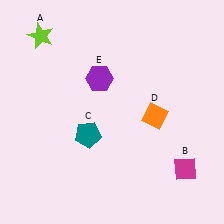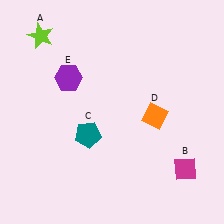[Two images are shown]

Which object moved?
The purple hexagon (E) moved left.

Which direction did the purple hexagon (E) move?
The purple hexagon (E) moved left.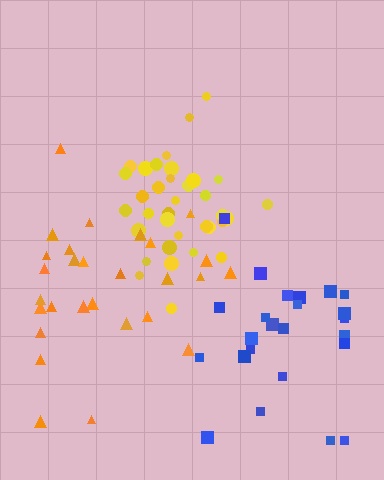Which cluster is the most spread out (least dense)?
Orange.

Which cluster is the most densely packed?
Yellow.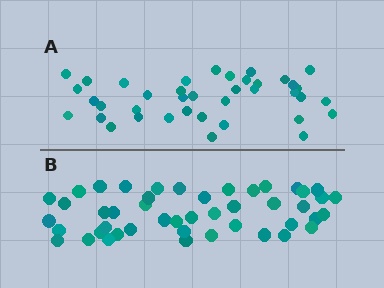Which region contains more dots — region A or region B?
Region B (the bottom region) has more dots.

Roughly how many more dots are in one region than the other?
Region B has roughly 8 or so more dots than region A.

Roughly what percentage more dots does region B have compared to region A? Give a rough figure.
About 20% more.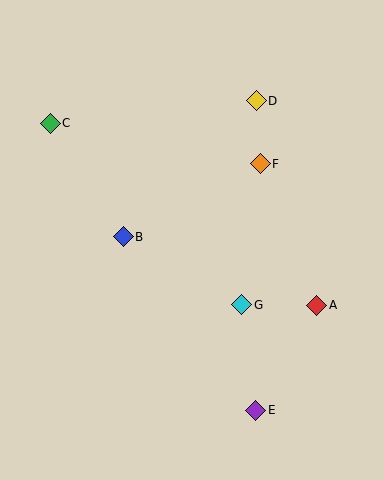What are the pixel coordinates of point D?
Point D is at (256, 101).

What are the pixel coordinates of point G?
Point G is at (242, 305).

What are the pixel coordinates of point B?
Point B is at (123, 237).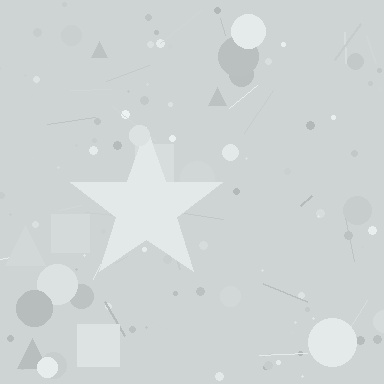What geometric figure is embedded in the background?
A star is embedded in the background.